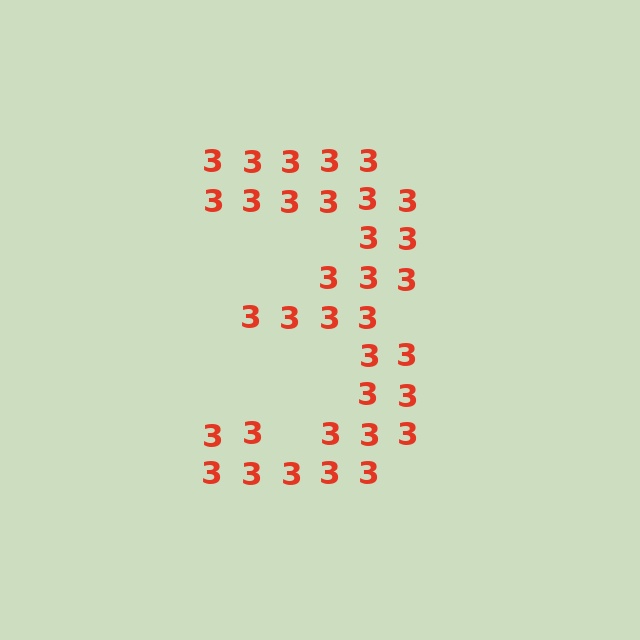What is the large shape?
The large shape is the digit 3.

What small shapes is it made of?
It is made of small digit 3's.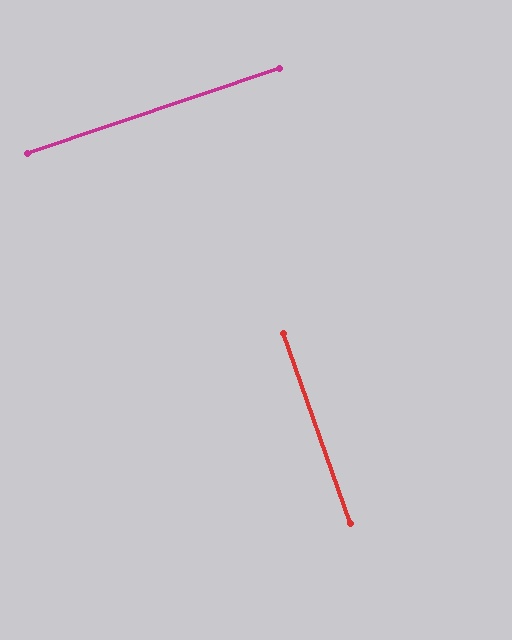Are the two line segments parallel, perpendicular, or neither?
Perpendicular — they meet at approximately 89°.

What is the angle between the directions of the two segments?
Approximately 89 degrees.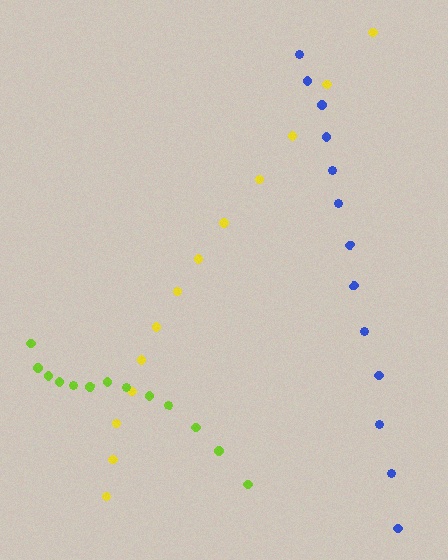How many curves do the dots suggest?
There are 3 distinct paths.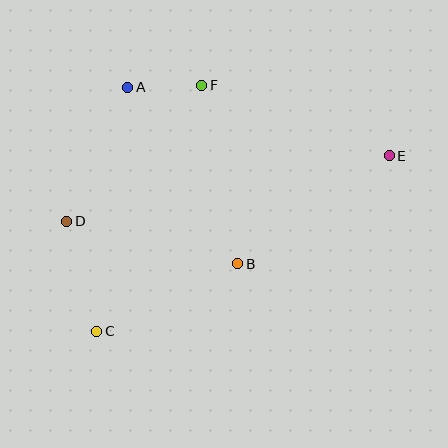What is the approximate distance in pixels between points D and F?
The distance between D and F is approximately 192 pixels.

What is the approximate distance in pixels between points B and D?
The distance between B and D is approximately 176 pixels.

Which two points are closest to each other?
Points A and F are closest to each other.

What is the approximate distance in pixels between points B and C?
The distance between B and C is approximately 156 pixels.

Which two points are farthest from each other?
Points C and E are farthest from each other.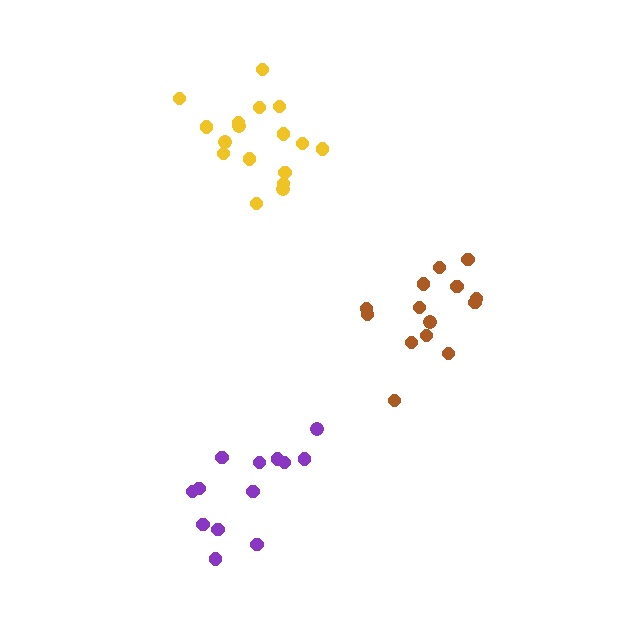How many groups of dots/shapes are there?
There are 3 groups.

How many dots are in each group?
Group 1: 14 dots, Group 2: 13 dots, Group 3: 17 dots (44 total).